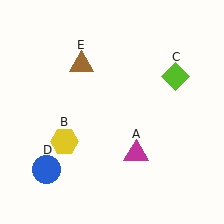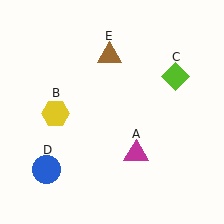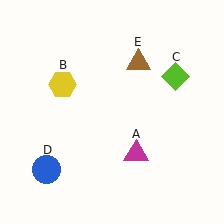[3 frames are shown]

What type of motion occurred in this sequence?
The yellow hexagon (object B), brown triangle (object E) rotated clockwise around the center of the scene.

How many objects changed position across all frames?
2 objects changed position: yellow hexagon (object B), brown triangle (object E).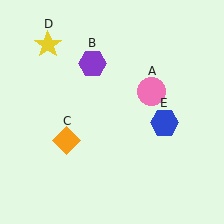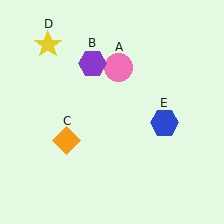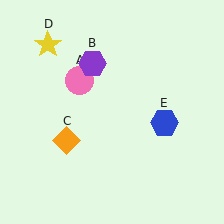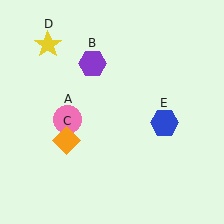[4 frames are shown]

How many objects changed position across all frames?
1 object changed position: pink circle (object A).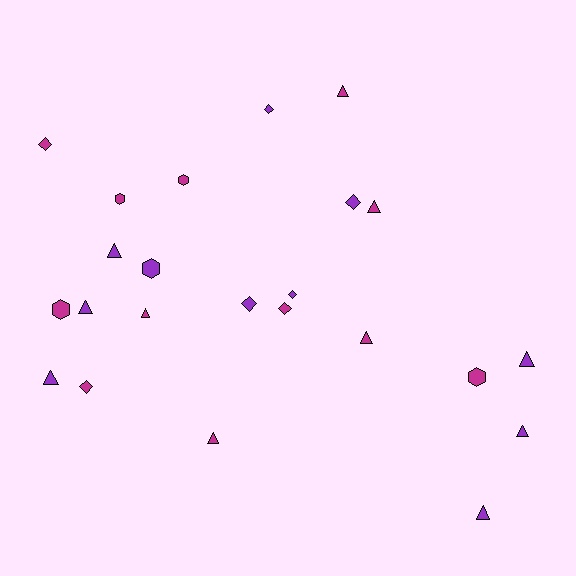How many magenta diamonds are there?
There are 3 magenta diamonds.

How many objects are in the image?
There are 23 objects.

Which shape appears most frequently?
Triangle, with 11 objects.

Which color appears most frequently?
Magenta, with 12 objects.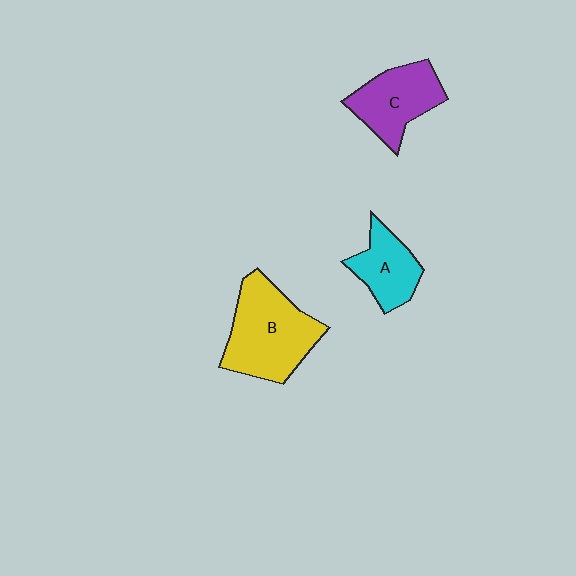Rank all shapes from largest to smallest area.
From largest to smallest: B (yellow), C (purple), A (cyan).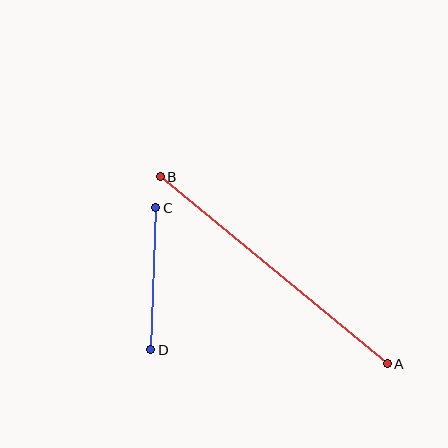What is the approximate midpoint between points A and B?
The midpoint is at approximately (274, 270) pixels.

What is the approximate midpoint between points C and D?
The midpoint is at approximately (153, 279) pixels.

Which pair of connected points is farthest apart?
Points A and B are farthest apart.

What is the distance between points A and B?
The distance is approximately 294 pixels.